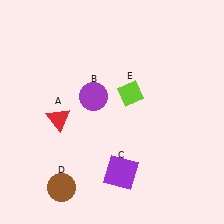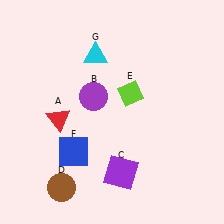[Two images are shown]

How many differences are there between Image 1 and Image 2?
There are 2 differences between the two images.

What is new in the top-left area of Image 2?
A cyan triangle (G) was added in the top-left area of Image 2.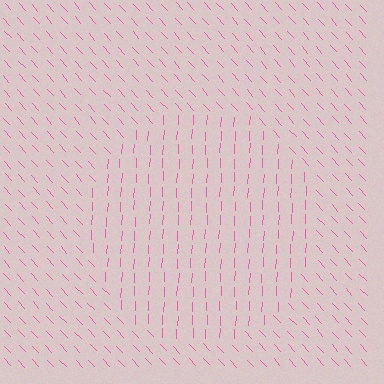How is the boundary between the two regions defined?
The boundary is defined purely by a change in line orientation (approximately 45 degrees difference). All lines are the same color and thickness.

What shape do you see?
I see a circle.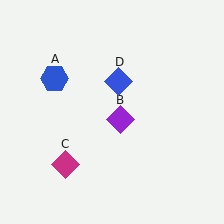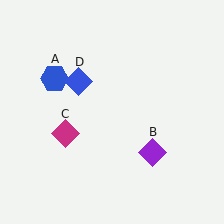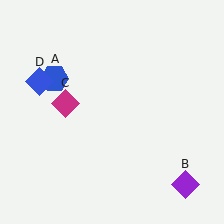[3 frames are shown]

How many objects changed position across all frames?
3 objects changed position: purple diamond (object B), magenta diamond (object C), blue diamond (object D).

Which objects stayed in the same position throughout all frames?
Blue hexagon (object A) remained stationary.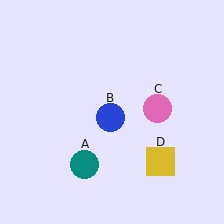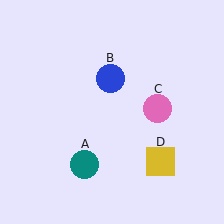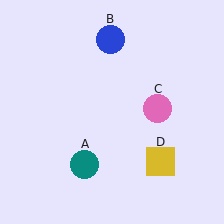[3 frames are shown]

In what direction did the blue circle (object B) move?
The blue circle (object B) moved up.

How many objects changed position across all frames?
1 object changed position: blue circle (object B).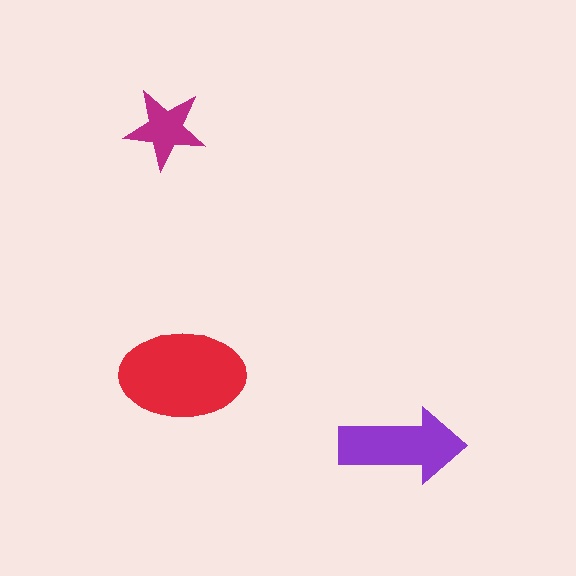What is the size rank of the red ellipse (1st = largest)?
1st.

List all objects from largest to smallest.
The red ellipse, the purple arrow, the magenta star.